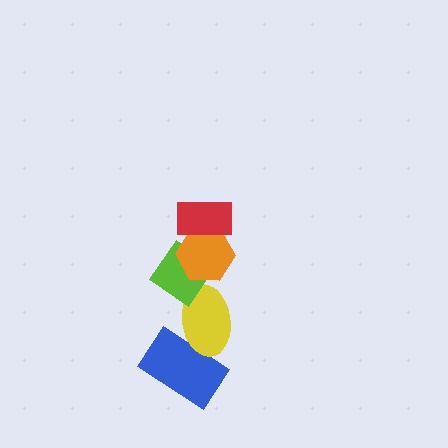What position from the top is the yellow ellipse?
The yellow ellipse is 4th from the top.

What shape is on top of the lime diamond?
The orange hexagon is on top of the lime diamond.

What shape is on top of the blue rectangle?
The yellow ellipse is on top of the blue rectangle.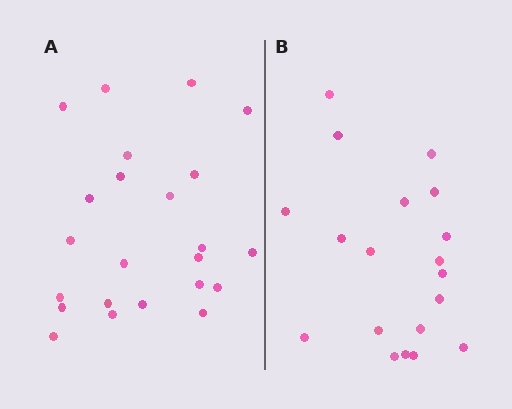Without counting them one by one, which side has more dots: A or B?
Region A (the left region) has more dots.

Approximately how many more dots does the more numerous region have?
Region A has about 4 more dots than region B.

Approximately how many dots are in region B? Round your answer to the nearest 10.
About 20 dots. (The exact count is 19, which rounds to 20.)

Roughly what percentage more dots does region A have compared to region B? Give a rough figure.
About 20% more.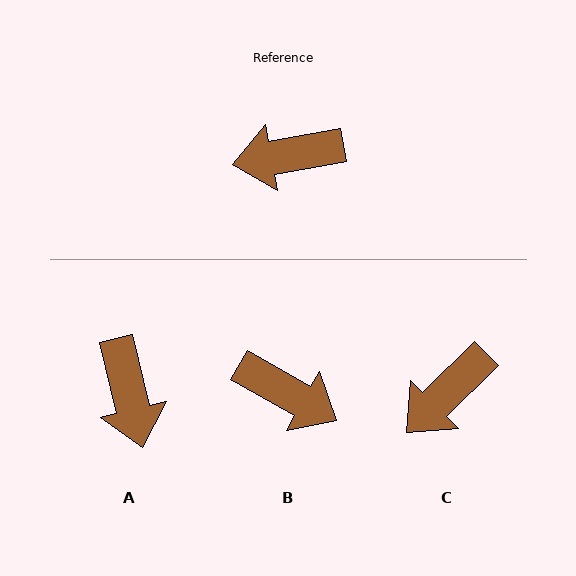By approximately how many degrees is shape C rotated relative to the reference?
Approximately 35 degrees counter-clockwise.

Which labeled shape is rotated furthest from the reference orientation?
B, about 140 degrees away.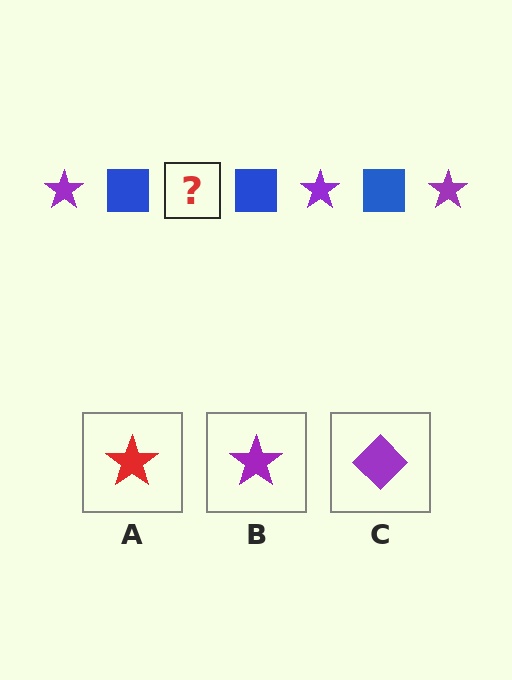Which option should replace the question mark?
Option B.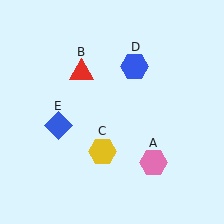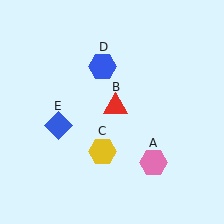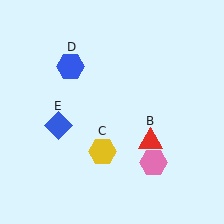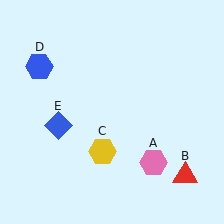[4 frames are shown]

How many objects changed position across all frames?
2 objects changed position: red triangle (object B), blue hexagon (object D).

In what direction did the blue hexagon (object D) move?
The blue hexagon (object D) moved left.